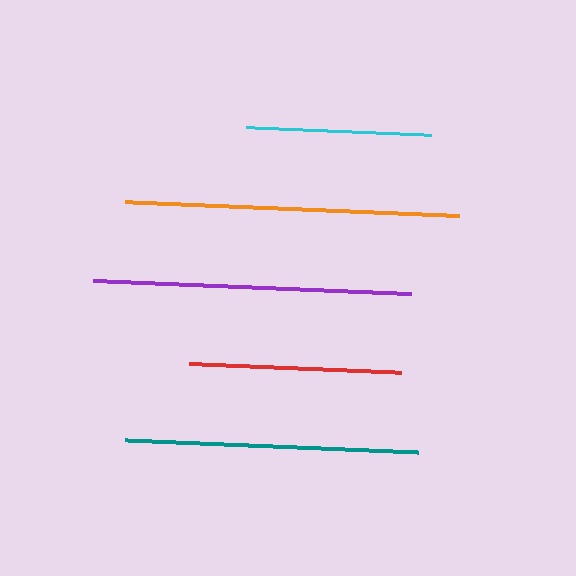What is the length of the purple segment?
The purple segment is approximately 319 pixels long.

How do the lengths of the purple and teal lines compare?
The purple and teal lines are approximately the same length.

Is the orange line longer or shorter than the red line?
The orange line is longer than the red line.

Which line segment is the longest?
The orange line is the longest at approximately 334 pixels.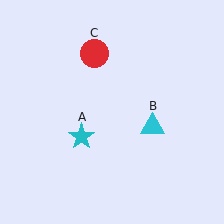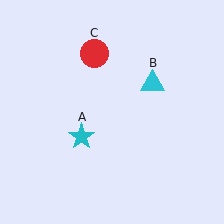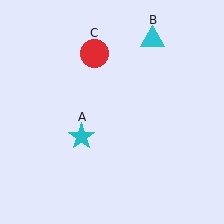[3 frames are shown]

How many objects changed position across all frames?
1 object changed position: cyan triangle (object B).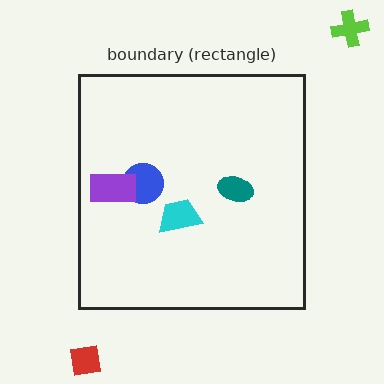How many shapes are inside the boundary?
4 inside, 2 outside.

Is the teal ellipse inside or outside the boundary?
Inside.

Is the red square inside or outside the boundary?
Outside.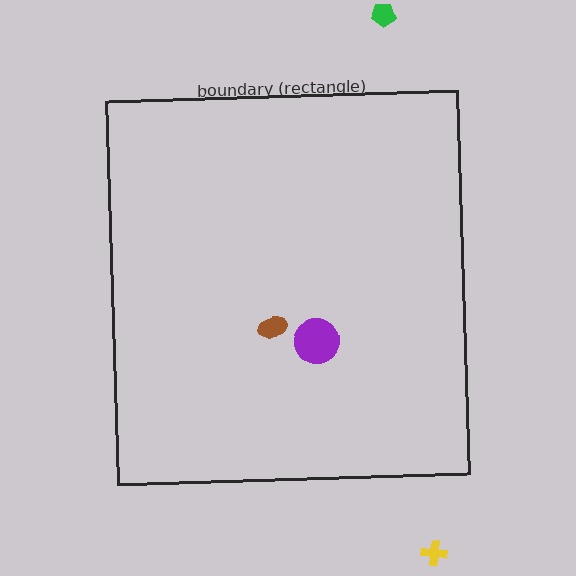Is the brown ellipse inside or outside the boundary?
Inside.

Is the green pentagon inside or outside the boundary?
Outside.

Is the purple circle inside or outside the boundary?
Inside.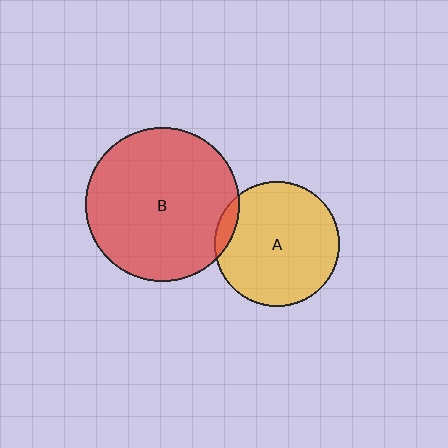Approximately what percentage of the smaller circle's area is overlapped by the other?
Approximately 5%.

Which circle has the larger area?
Circle B (red).